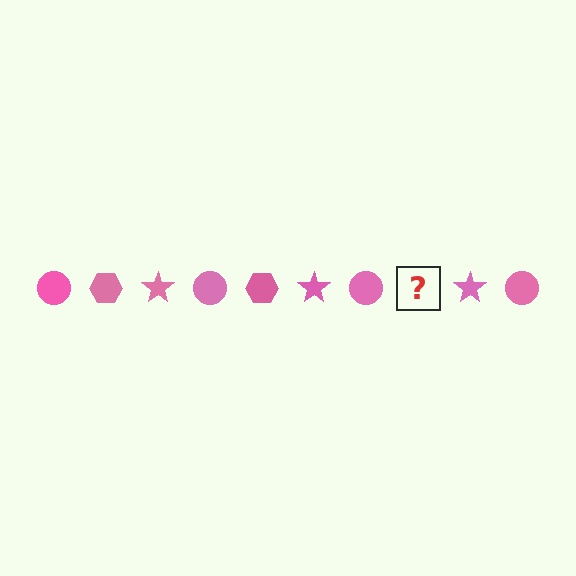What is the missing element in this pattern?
The missing element is a pink hexagon.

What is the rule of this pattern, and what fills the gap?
The rule is that the pattern cycles through circle, hexagon, star shapes in pink. The gap should be filled with a pink hexagon.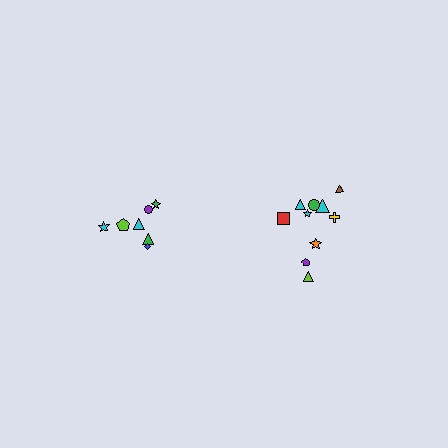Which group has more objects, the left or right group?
The right group.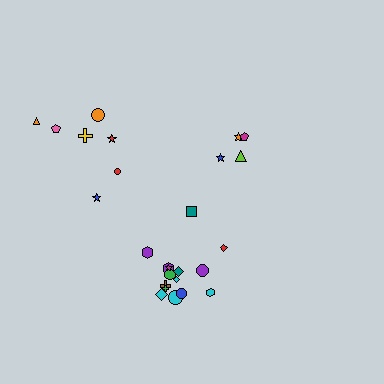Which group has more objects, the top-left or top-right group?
The top-left group.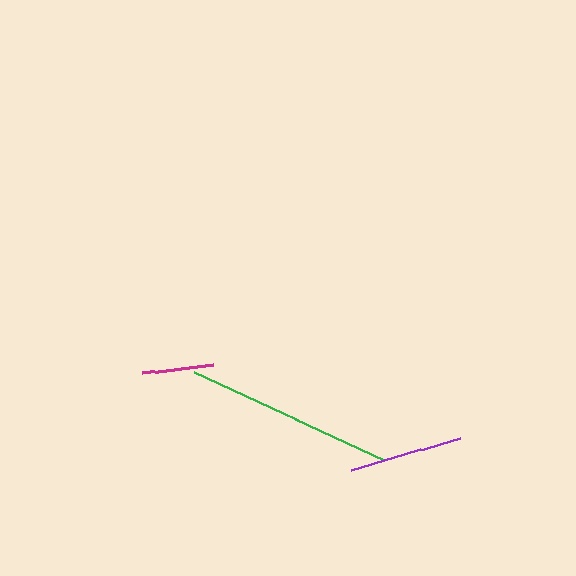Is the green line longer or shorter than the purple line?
The green line is longer than the purple line.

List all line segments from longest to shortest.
From longest to shortest: green, purple, magenta.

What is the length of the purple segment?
The purple segment is approximately 113 pixels long.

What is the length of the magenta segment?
The magenta segment is approximately 72 pixels long.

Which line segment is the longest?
The green line is the longest at approximately 209 pixels.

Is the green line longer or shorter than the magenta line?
The green line is longer than the magenta line.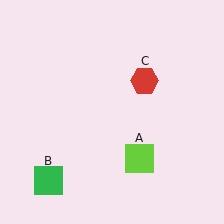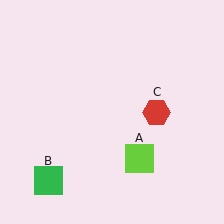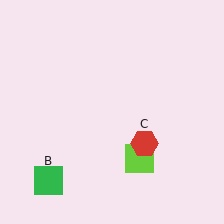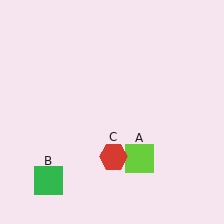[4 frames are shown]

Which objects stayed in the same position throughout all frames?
Lime square (object A) and green square (object B) remained stationary.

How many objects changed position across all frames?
1 object changed position: red hexagon (object C).